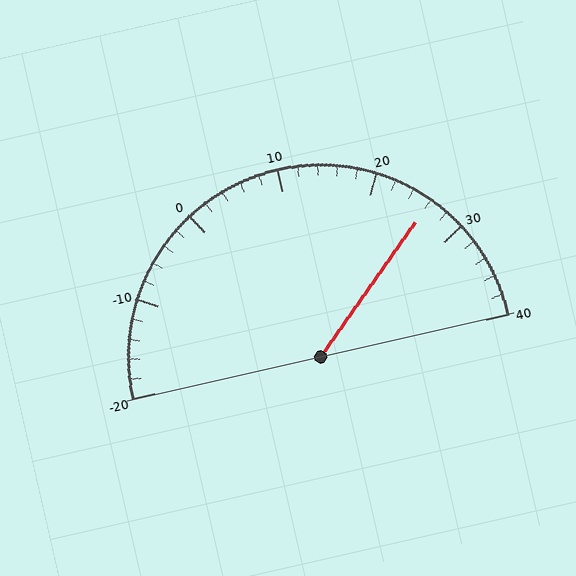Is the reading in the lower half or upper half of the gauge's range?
The reading is in the upper half of the range (-20 to 40).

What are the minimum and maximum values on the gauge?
The gauge ranges from -20 to 40.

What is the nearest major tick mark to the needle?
The nearest major tick mark is 30.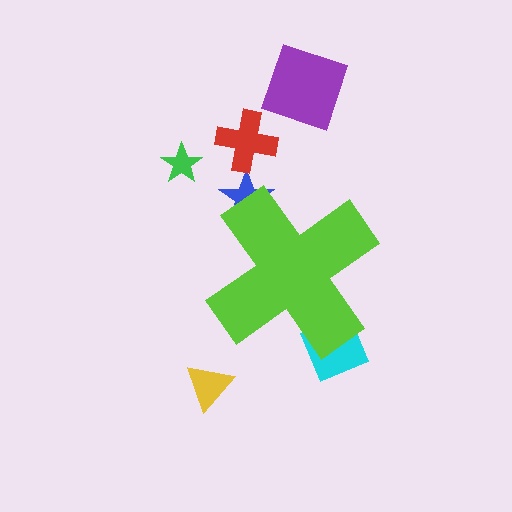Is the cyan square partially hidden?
Yes, the cyan square is partially hidden behind the lime cross.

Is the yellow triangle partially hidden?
No, the yellow triangle is fully visible.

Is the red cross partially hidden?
No, the red cross is fully visible.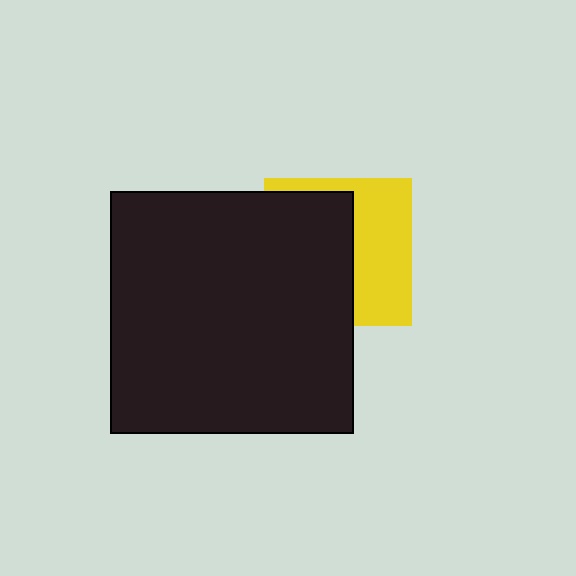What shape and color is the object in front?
The object in front is a black square.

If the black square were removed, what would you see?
You would see the complete yellow square.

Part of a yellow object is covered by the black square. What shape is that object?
It is a square.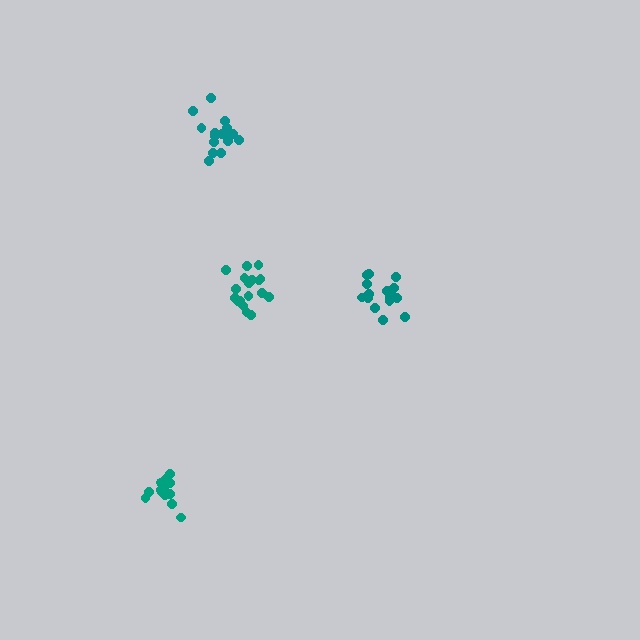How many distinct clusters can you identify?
There are 4 distinct clusters.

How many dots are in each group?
Group 1: 16 dots, Group 2: 18 dots, Group 3: 16 dots, Group 4: 16 dots (66 total).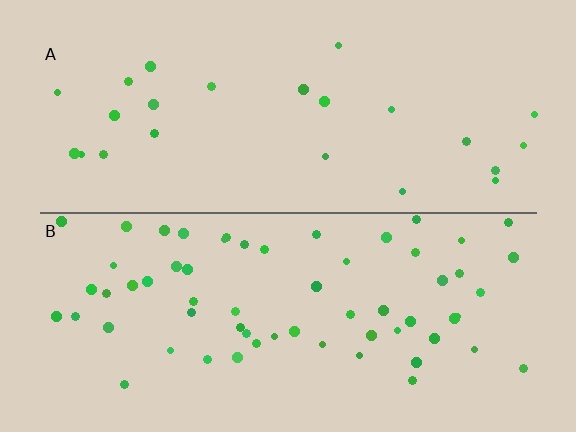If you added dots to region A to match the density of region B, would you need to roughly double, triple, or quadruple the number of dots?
Approximately triple.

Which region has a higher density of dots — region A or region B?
B (the bottom).